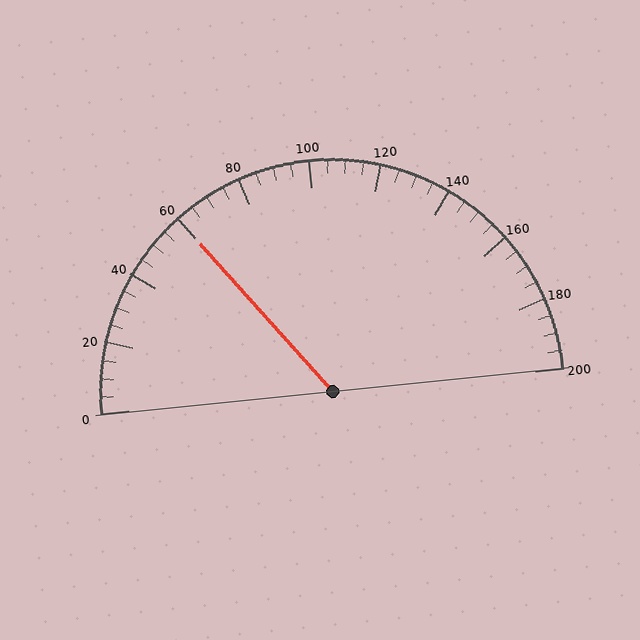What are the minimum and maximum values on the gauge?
The gauge ranges from 0 to 200.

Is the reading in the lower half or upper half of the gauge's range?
The reading is in the lower half of the range (0 to 200).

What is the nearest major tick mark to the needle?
The nearest major tick mark is 60.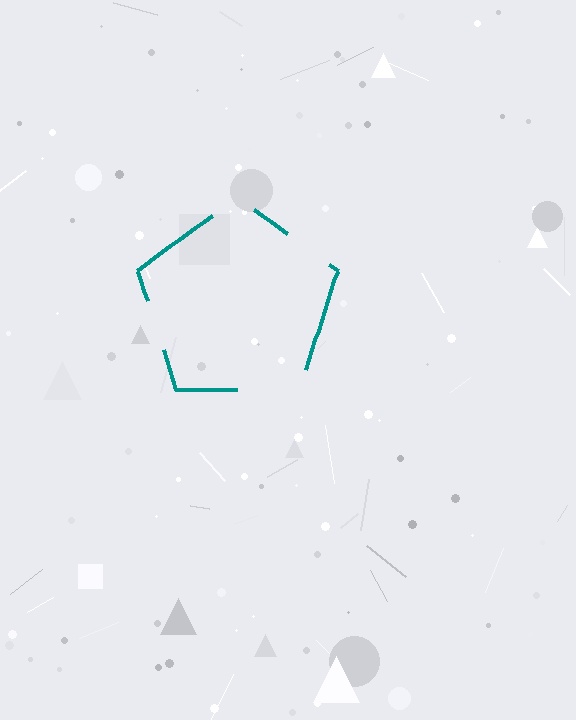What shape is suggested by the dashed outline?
The dashed outline suggests a pentagon.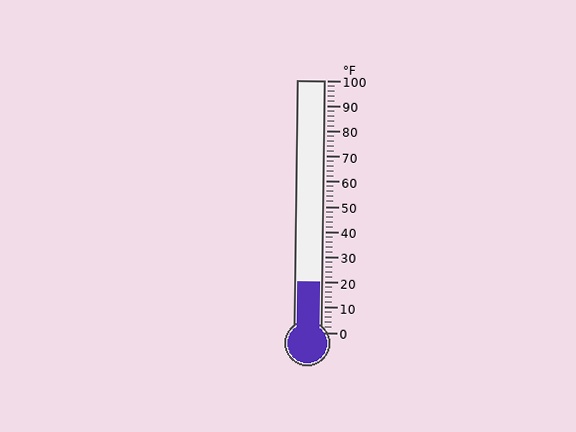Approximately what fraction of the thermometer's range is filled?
The thermometer is filled to approximately 20% of its range.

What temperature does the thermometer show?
The thermometer shows approximately 20°F.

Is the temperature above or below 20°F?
The temperature is at 20°F.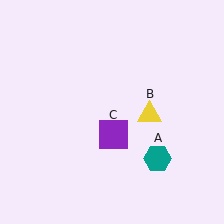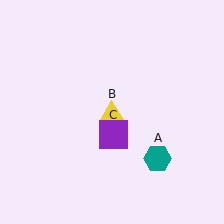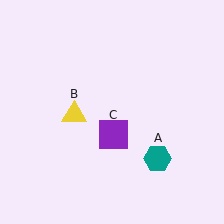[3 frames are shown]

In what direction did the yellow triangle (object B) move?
The yellow triangle (object B) moved left.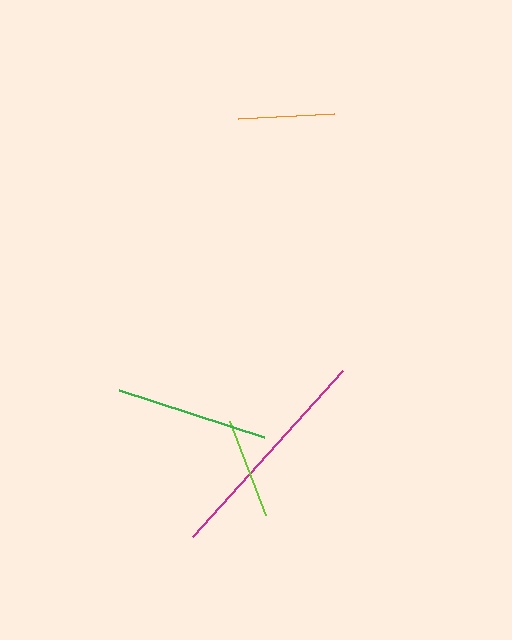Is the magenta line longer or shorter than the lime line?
The magenta line is longer than the lime line.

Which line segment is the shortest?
The orange line is the shortest at approximately 96 pixels.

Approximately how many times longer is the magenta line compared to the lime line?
The magenta line is approximately 2.2 times the length of the lime line.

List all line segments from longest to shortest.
From longest to shortest: magenta, green, lime, orange.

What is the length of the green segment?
The green segment is approximately 152 pixels long.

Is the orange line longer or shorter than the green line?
The green line is longer than the orange line.